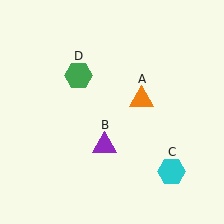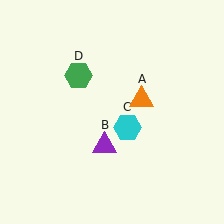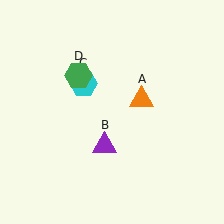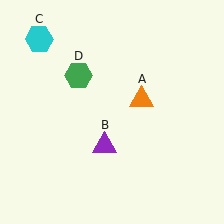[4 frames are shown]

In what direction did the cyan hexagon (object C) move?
The cyan hexagon (object C) moved up and to the left.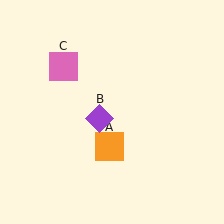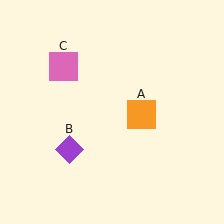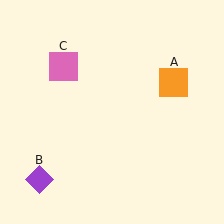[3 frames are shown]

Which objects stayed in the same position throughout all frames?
Pink square (object C) remained stationary.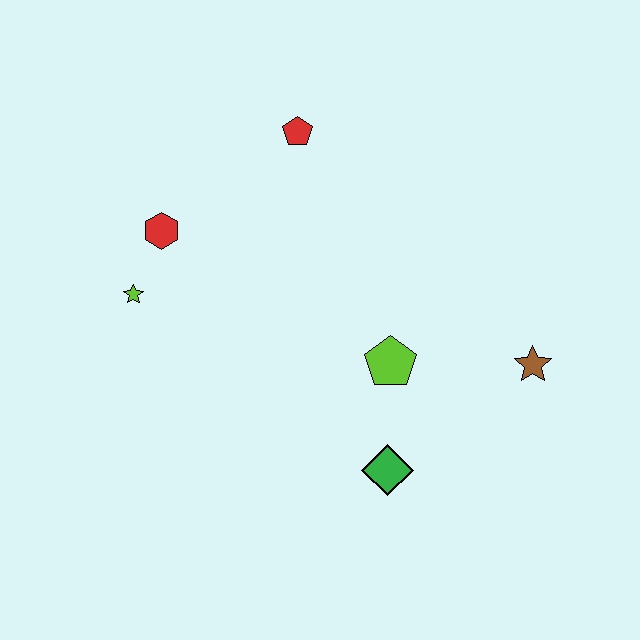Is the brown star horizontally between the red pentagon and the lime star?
No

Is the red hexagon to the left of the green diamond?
Yes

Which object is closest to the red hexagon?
The lime star is closest to the red hexagon.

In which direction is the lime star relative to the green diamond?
The lime star is to the left of the green diamond.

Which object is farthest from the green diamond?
The red pentagon is farthest from the green diamond.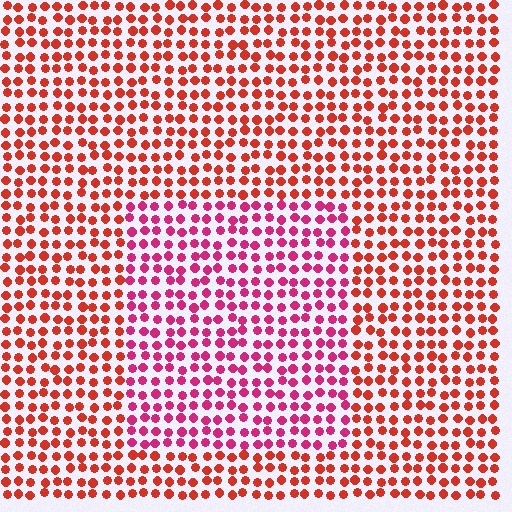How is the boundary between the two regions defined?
The boundary is defined purely by a slight shift in hue (about 34 degrees). Spacing, size, and orientation are identical on both sides.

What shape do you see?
I see a rectangle.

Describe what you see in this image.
The image is filled with small red elements in a uniform arrangement. A rectangle-shaped region is visible where the elements are tinted to a slightly different hue, forming a subtle color boundary.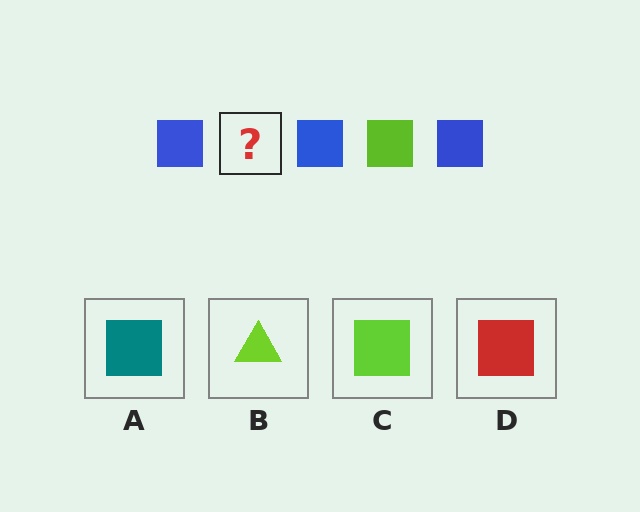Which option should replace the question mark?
Option C.